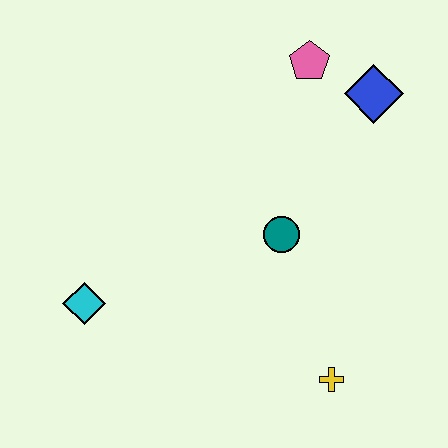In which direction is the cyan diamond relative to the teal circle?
The cyan diamond is to the left of the teal circle.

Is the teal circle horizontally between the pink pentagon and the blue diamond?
No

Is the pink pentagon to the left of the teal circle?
No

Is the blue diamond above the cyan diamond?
Yes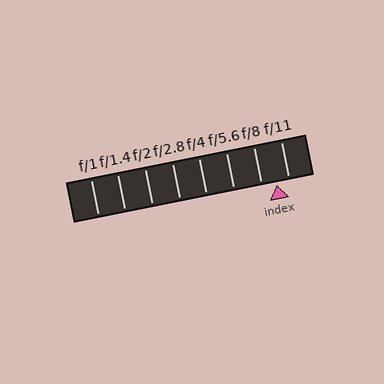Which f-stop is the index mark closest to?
The index mark is closest to f/11.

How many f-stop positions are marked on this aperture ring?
There are 8 f-stop positions marked.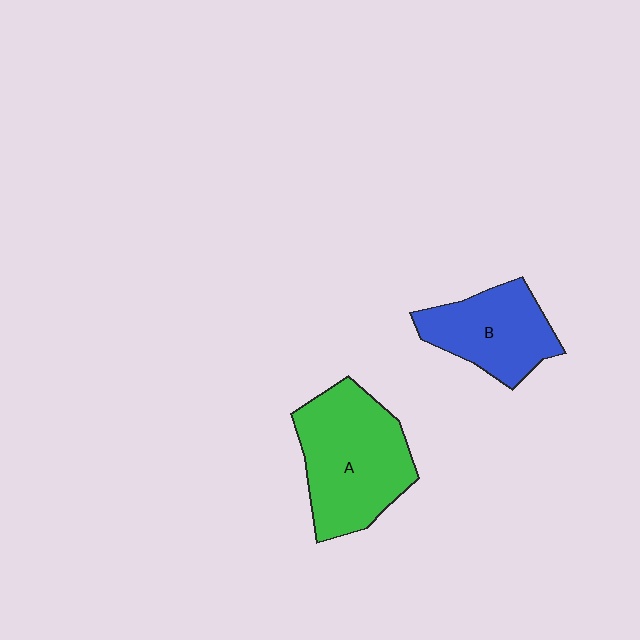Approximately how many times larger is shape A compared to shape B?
Approximately 1.4 times.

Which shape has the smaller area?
Shape B (blue).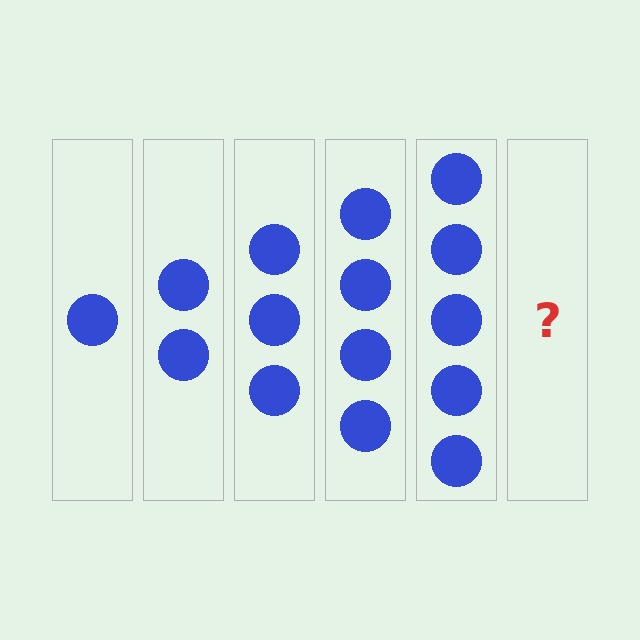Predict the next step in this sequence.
The next step is 6 circles.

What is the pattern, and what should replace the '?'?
The pattern is that each step adds one more circle. The '?' should be 6 circles.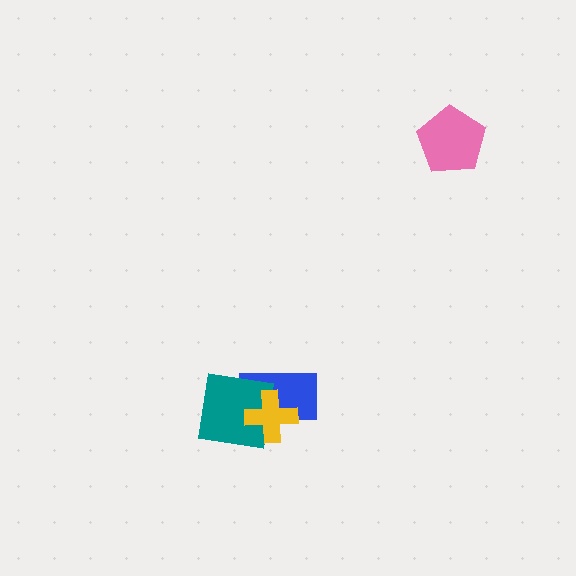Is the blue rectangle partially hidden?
Yes, it is partially covered by another shape.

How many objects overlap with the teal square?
2 objects overlap with the teal square.